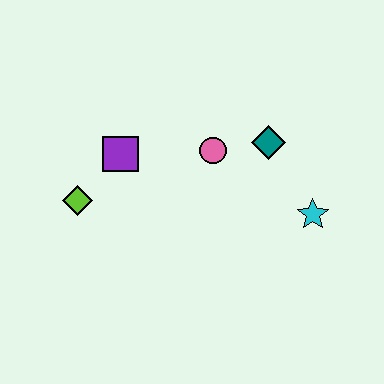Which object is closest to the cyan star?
The teal diamond is closest to the cyan star.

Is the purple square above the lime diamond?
Yes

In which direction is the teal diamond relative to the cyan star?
The teal diamond is above the cyan star.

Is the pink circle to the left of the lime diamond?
No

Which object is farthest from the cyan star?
The lime diamond is farthest from the cyan star.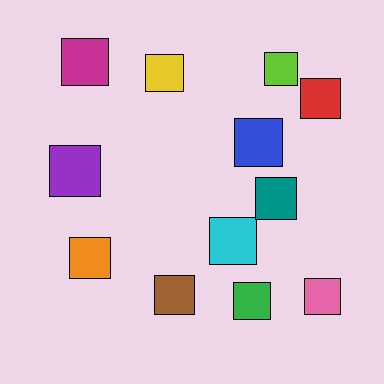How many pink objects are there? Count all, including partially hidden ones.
There is 1 pink object.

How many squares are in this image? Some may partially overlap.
There are 12 squares.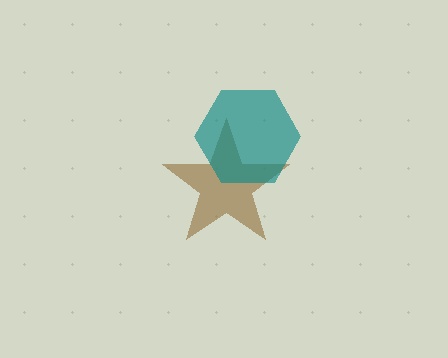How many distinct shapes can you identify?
There are 2 distinct shapes: a brown star, a teal hexagon.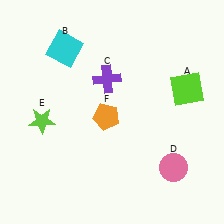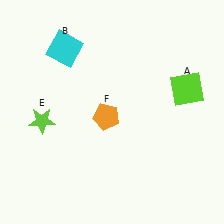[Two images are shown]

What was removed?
The pink circle (D), the purple cross (C) were removed in Image 2.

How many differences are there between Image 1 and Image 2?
There are 2 differences between the two images.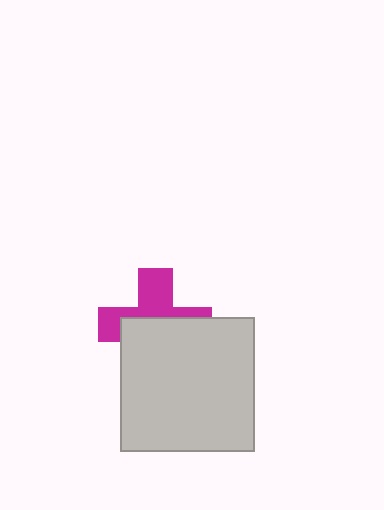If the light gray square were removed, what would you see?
You would see the complete magenta cross.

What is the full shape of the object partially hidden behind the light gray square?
The partially hidden object is a magenta cross.